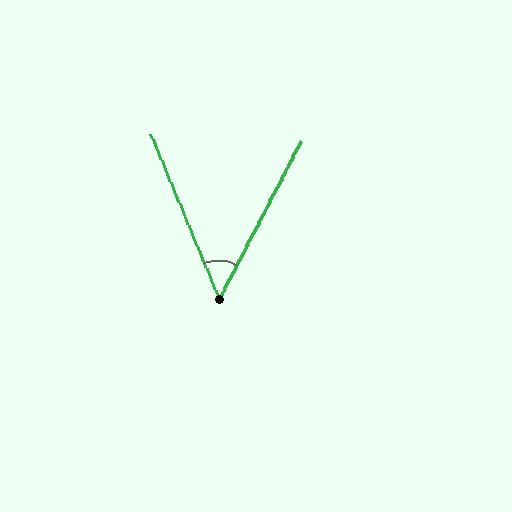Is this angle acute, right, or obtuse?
It is acute.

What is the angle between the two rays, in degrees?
Approximately 50 degrees.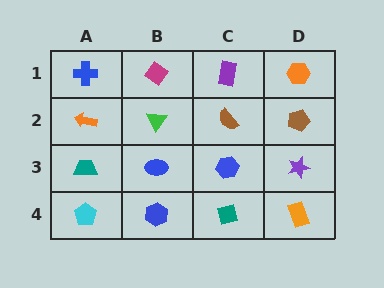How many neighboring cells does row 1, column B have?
3.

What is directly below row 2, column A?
A teal trapezoid.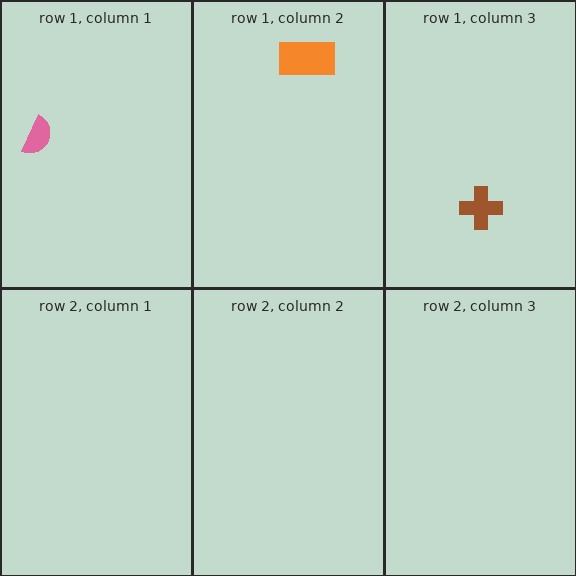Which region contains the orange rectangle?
The row 1, column 2 region.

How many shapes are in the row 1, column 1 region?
1.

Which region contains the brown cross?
The row 1, column 3 region.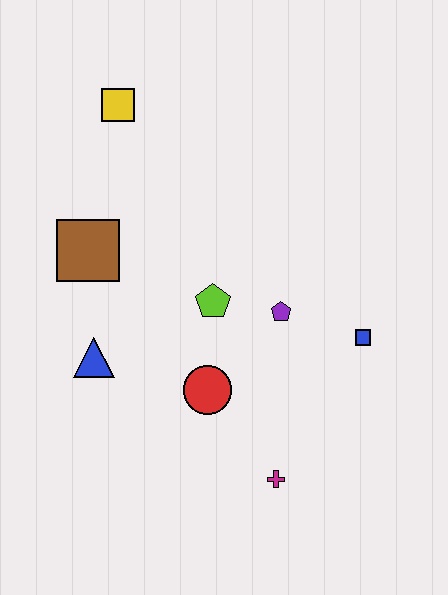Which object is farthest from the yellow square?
The magenta cross is farthest from the yellow square.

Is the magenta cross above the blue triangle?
No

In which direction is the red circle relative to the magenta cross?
The red circle is above the magenta cross.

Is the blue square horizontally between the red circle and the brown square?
No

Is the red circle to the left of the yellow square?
No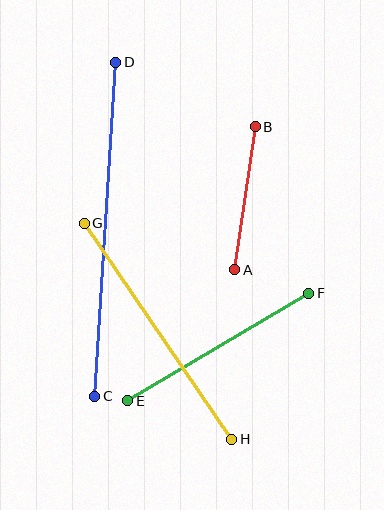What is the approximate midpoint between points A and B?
The midpoint is at approximately (245, 198) pixels.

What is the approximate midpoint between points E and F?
The midpoint is at approximately (218, 347) pixels.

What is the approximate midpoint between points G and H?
The midpoint is at approximately (158, 331) pixels.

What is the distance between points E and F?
The distance is approximately 210 pixels.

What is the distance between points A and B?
The distance is approximately 144 pixels.